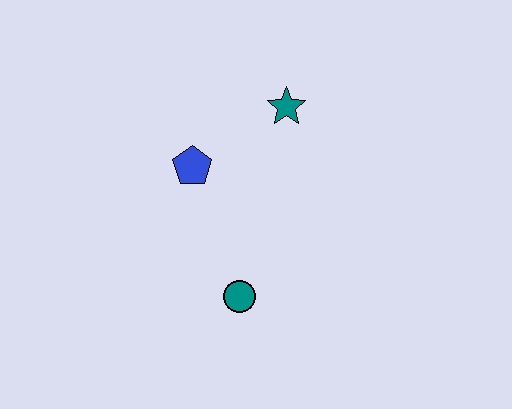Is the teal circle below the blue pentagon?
Yes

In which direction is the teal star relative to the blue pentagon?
The teal star is to the right of the blue pentagon.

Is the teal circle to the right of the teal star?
No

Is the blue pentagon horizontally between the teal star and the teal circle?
No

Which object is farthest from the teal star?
The teal circle is farthest from the teal star.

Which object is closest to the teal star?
The blue pentagon is closest to the teal star.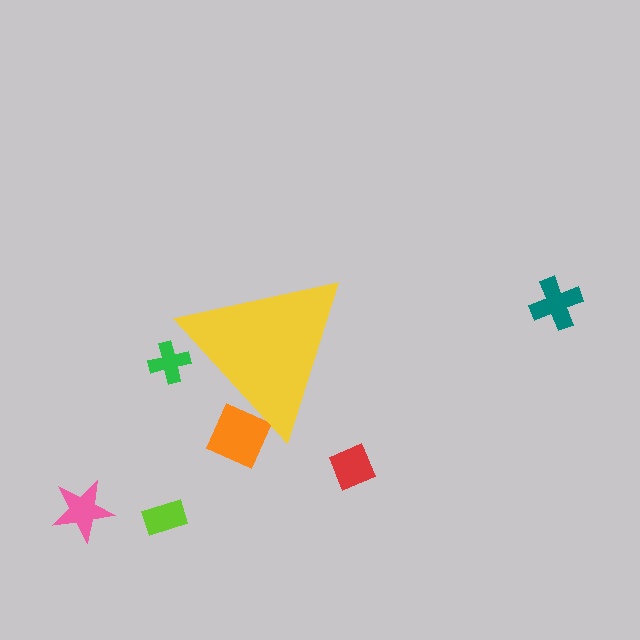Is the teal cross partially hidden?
No, the teal cross is fully visible.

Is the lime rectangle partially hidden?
No, the lime rectangle is fully visible.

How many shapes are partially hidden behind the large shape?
2 shapes are partially hidden.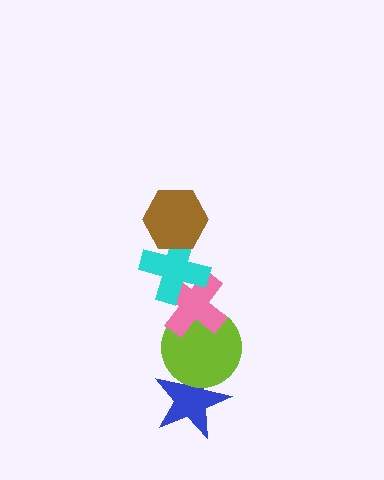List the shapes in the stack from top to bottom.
From top to bottom: the brown hexagon, the cyan cross, the pink cross, the lime circle, the blue star.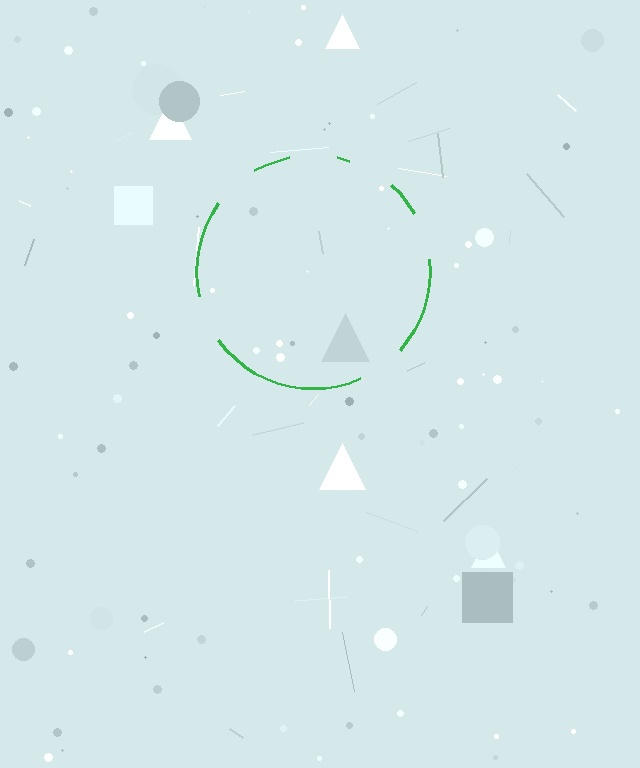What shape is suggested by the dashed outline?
The dashed outline suggests a circle.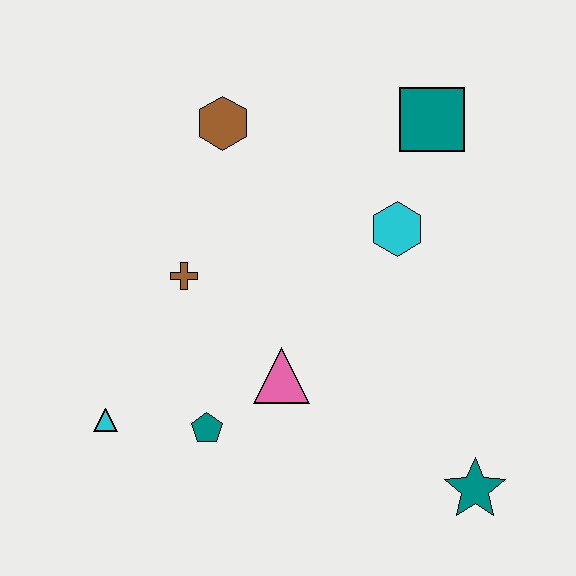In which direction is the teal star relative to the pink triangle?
The teal star is to the right of the pink triangle.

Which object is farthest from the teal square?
The cyan triangle is farthest from the teal square.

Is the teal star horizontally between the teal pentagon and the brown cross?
No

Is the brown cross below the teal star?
No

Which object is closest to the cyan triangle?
The teal pentagon is closest to the cyan triangle.